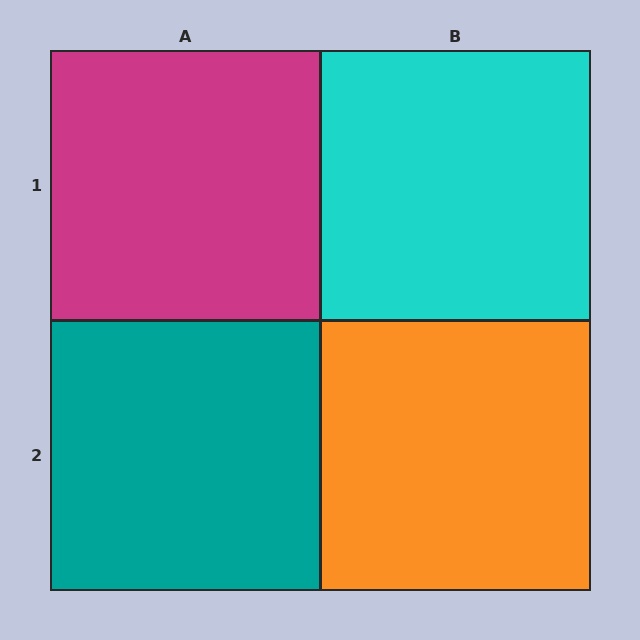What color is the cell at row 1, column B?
Cyan.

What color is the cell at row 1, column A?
Magenta.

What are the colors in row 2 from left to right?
Teal, orange.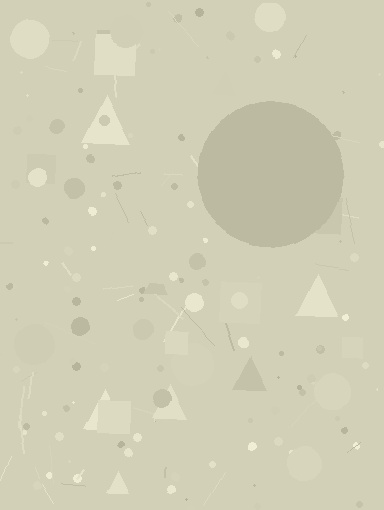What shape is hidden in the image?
A circle is hidden in the image.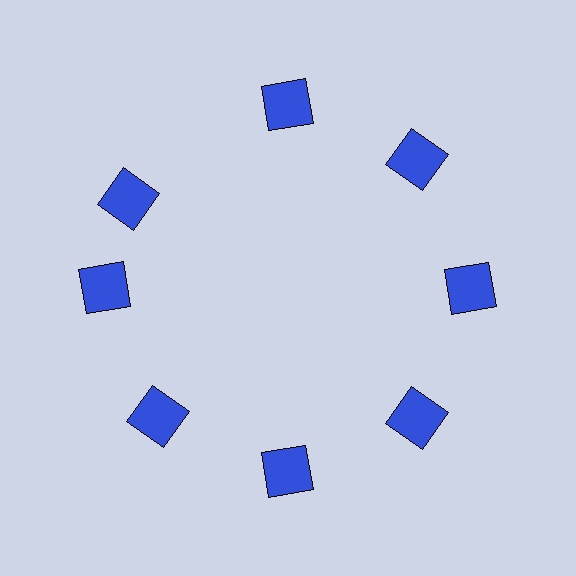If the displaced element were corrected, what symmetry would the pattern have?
It would have 8-fold rotational symmetry — the pattern would map onto itself every 45 degrees.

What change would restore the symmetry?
The symmetry would be restored by rotating it back into even spacing with its neighbors so that all 8 squares sit at equal angles and equal distance from the center.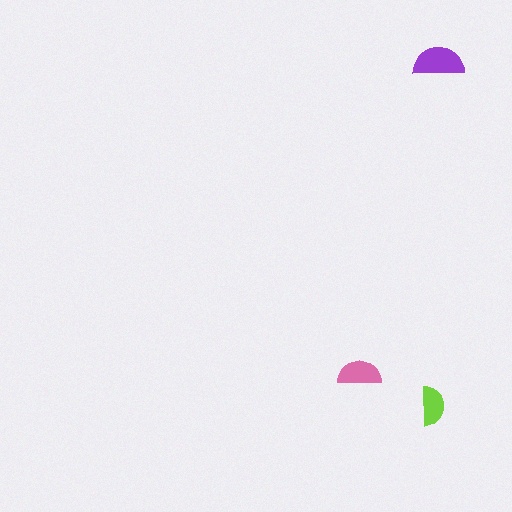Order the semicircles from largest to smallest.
the purple one, the pink one, the lime one.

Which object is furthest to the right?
The purple semicircle is rightmost.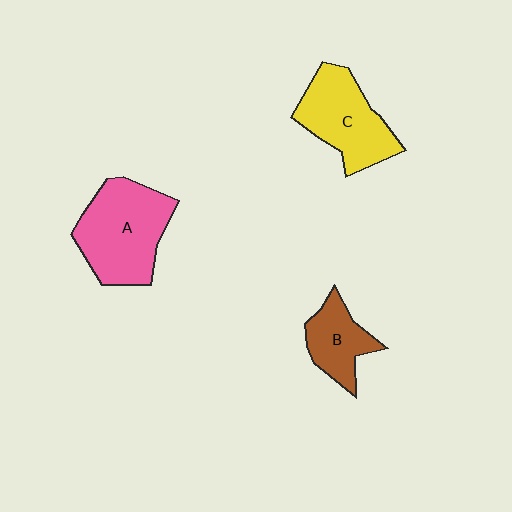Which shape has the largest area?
Shape A (pink).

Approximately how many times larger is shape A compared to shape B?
Approximately 1.9 times.